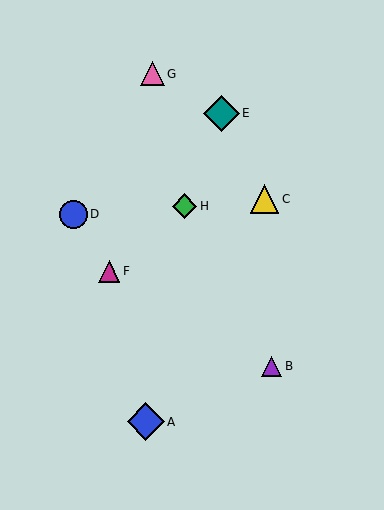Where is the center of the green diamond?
The center of the green diamond is at (185, 206).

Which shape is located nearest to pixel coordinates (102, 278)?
The magenta triangle (labeled F) at (109, 271) is nearest to that location.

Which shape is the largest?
The blue diamond (labeled A) is the largest.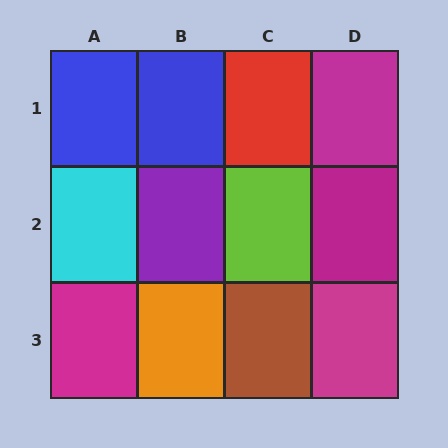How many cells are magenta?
4 cells are magenta.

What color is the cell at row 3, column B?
Orange.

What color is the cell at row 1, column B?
Blue.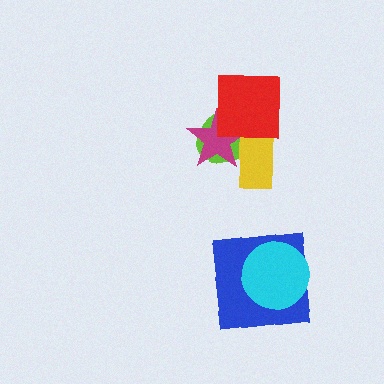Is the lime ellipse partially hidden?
Yes, it is partially covered by another shape.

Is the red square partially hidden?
No, no other shape covers it.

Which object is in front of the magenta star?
The red square is in front of the magenta star.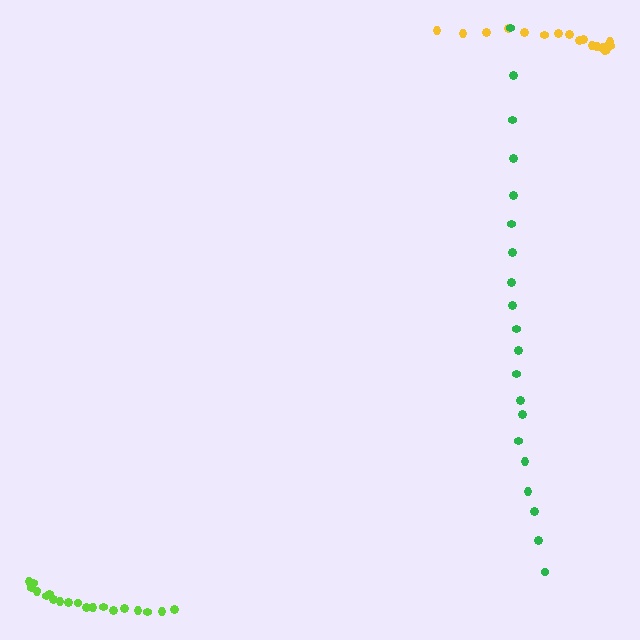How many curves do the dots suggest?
There are 3 distinct paths.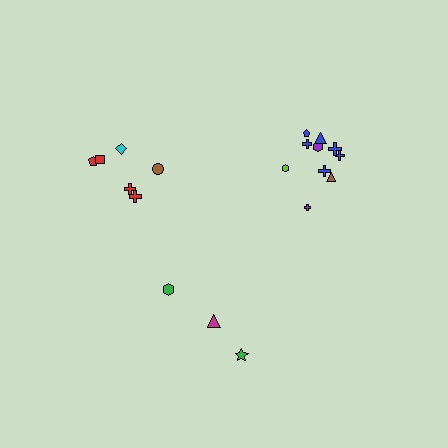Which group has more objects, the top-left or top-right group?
The top-right group.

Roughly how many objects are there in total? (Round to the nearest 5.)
Roughly 20 objects in total.